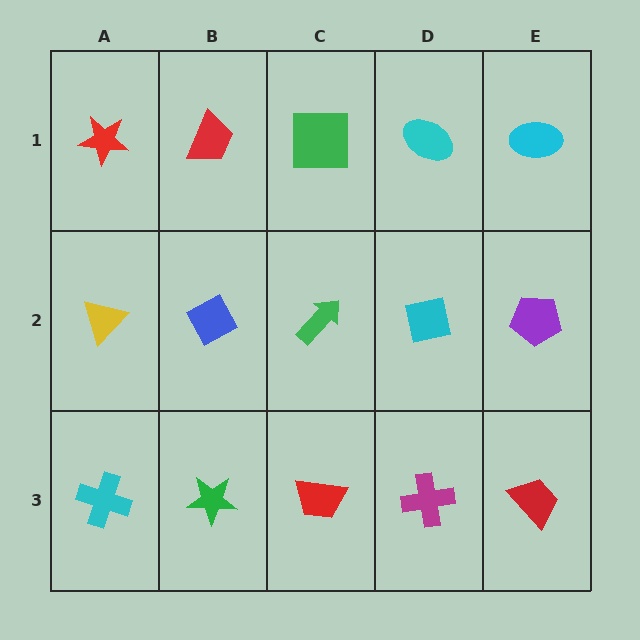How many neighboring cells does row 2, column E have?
3.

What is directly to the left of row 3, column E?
A magenta cross.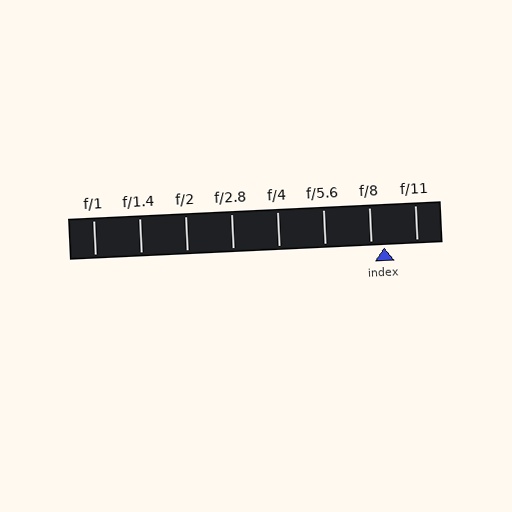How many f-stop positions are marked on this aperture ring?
There are 8 f-stop positions marked.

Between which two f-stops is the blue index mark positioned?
The index mark is between f/8 and f/11.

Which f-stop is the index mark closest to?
The index mark is closest to f/8.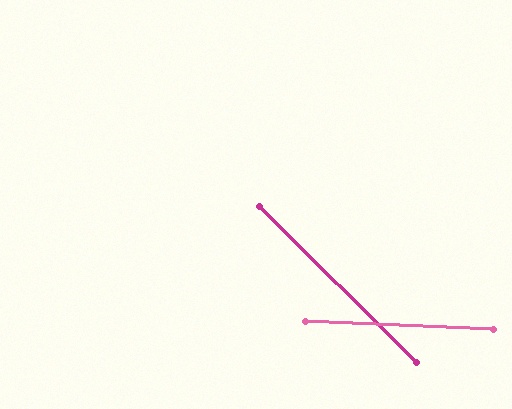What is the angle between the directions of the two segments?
Approximately 42 degrees.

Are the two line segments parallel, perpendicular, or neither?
Neither parallel nor perpendicular — they differ by about 42°.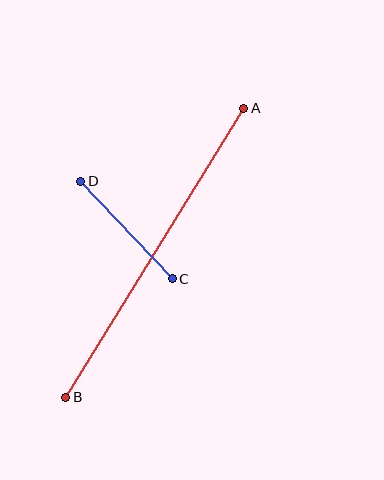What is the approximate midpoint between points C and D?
The midpoint is at approximately (127, 230) pixels.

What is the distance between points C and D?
The distance is approximately 134 pixels.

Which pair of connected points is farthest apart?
Points A and B are farthest apart.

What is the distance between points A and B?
The distance is approximately 339 pixels.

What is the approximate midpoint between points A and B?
The midpoint is at approximately (155, 253) pixels.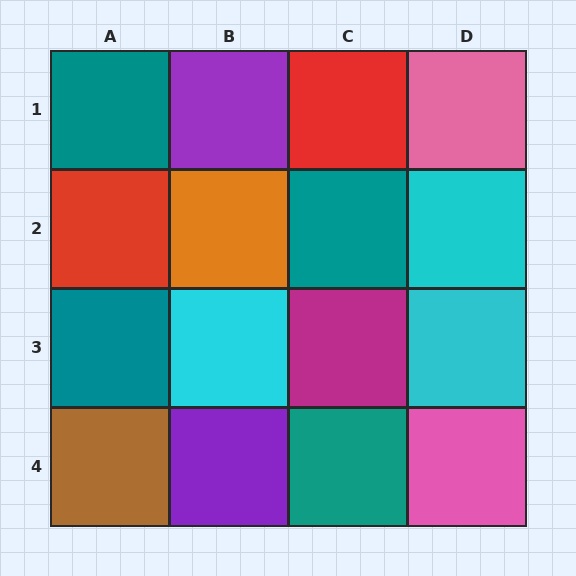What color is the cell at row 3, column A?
Teal.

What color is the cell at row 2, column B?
Orange.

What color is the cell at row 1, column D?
Pink.